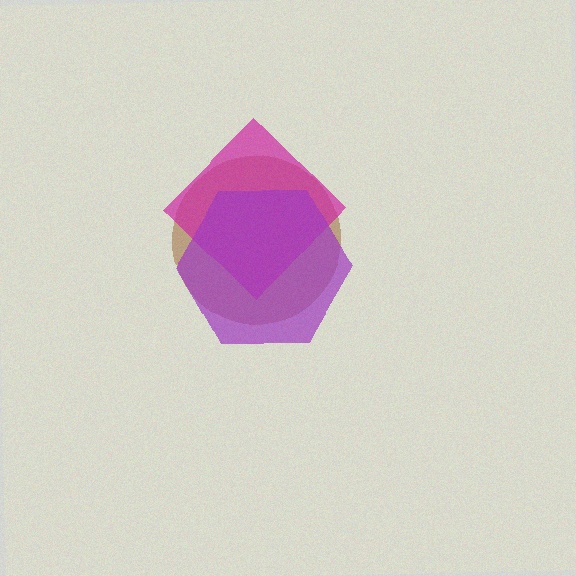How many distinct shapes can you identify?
There are 3 distinct shapes: a brown circle, a magenta diamond, a purple hexagon.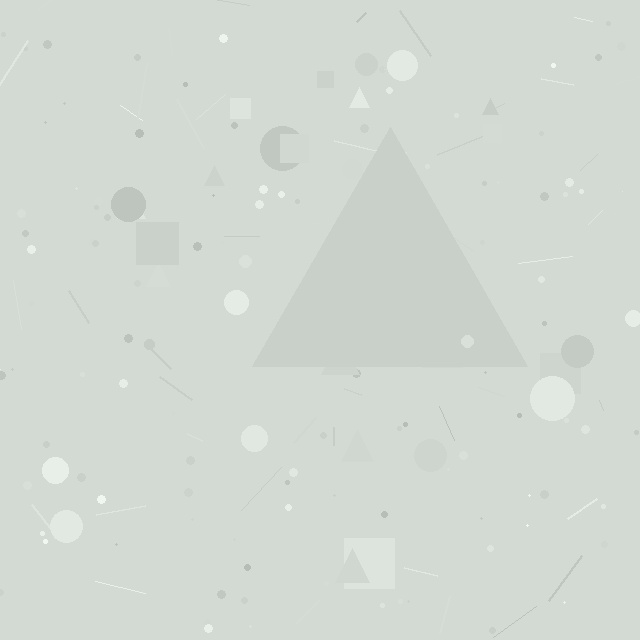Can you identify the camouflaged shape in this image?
The camouflaged shape is a triangle.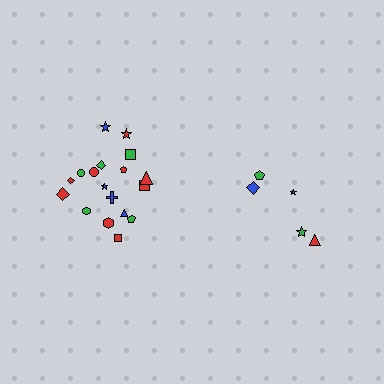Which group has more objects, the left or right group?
The left group.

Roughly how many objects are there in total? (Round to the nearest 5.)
Roughly 25 objects in total.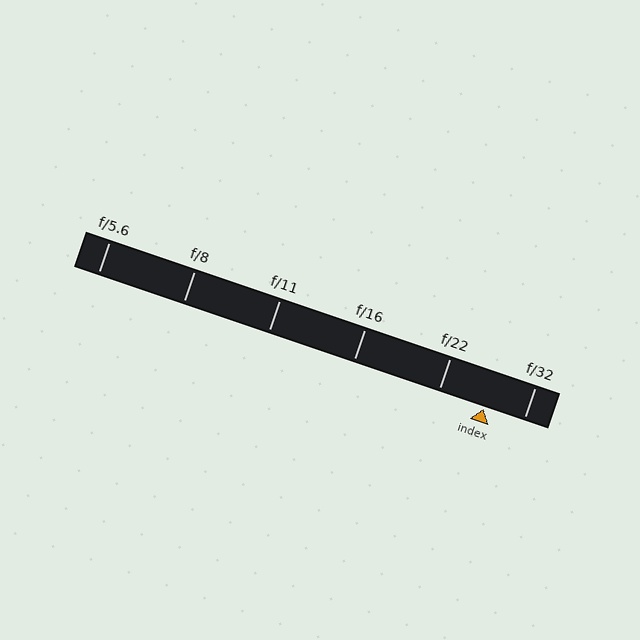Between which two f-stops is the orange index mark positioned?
The index mark is between f/22 and f/32.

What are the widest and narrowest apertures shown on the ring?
The widest aperture shown is f/5.6 and the narrowest is f/32.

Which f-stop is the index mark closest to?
The index mark is closest to f/32.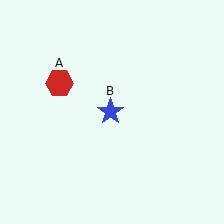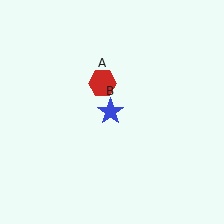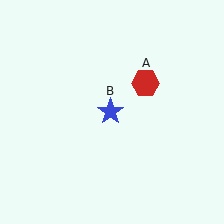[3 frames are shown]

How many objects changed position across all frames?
1 object changed position: red hexagon (object A).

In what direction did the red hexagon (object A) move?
The red hexagon (object A) moved right.